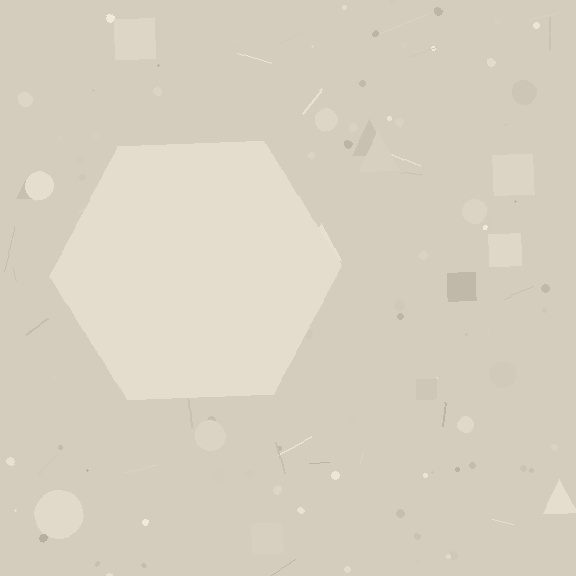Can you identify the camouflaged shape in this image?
The camouflaged shape is a hexagon.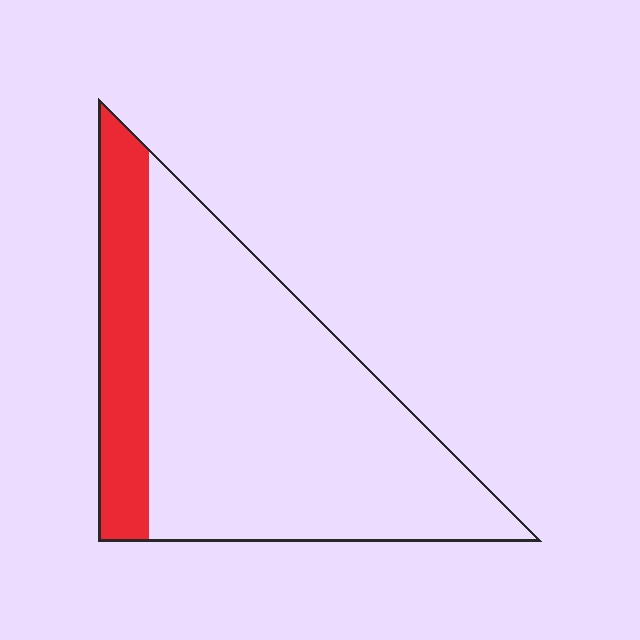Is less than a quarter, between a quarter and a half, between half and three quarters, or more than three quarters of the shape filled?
Less than a quarter.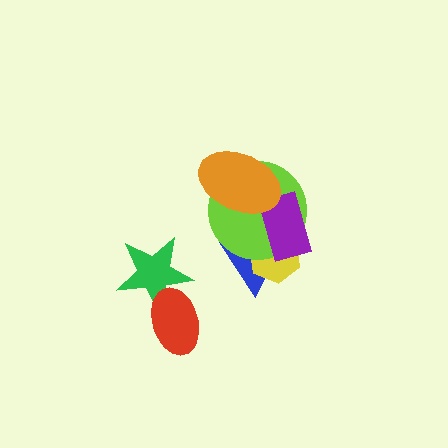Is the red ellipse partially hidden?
No, no other shape covers it.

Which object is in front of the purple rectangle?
The orange ellipse is in front of the purple rectangle.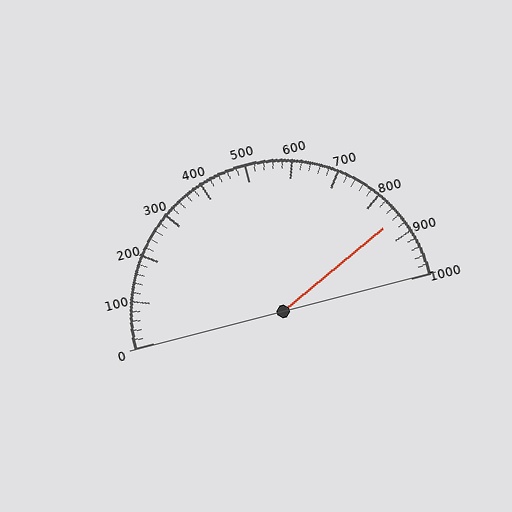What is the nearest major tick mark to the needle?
The nearest major tick mark is 900.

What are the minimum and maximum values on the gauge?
The gauge ranges from 0 to 1000.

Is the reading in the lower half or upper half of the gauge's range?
The reading is in the upper half of the range (0 to 1000).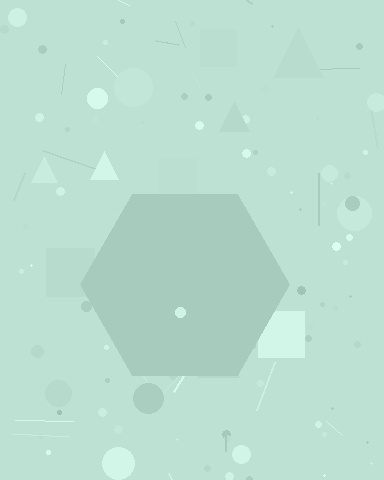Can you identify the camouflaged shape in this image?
The camouflaged shape is a hexagon.